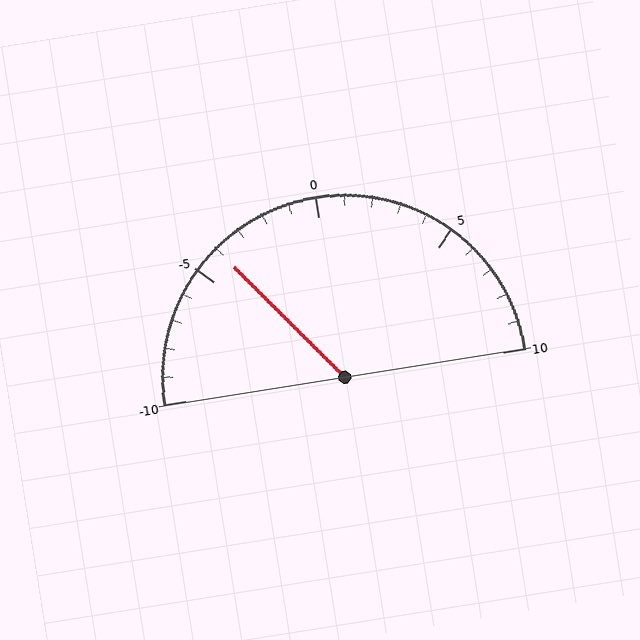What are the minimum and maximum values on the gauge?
The gauge ranges from -10 to 10.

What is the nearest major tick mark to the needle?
The nearest major tick mark is -5.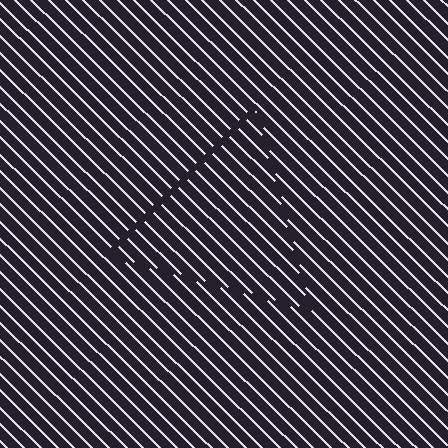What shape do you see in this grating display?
An illusory triangle. The interior of the shape contains the same grating, shifted by half a period — the contour is defined by the phase discontinuity where line-ends from the inner and outer gratings abut.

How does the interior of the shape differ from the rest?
The interior of the shape contains the same grating, shifted by half a period — the contour is defined by the phase discontinuity where line-ends from the inner and outer gratings abut.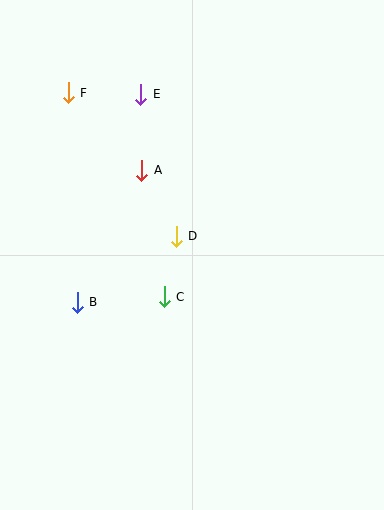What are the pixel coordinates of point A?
Point A is at (142, 170).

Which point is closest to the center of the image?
Point D at (176, 236) is closest to the center.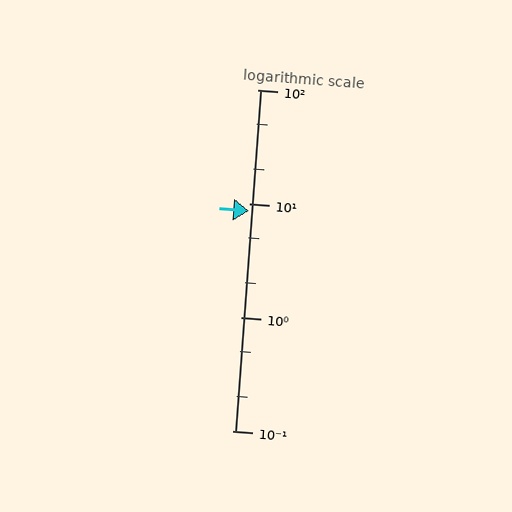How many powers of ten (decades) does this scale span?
The scale spans 3 decades, from 0.1 to 100.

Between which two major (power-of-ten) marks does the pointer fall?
The pointer is between 1 and 10.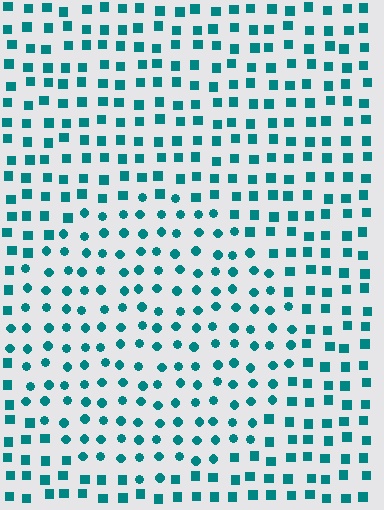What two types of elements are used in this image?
The image uses circles inside the circle region and squares outside it.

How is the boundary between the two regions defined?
The boundary is defined by a change in element shape: circles inside vs. squares outside. All elements share the same color and spacing.